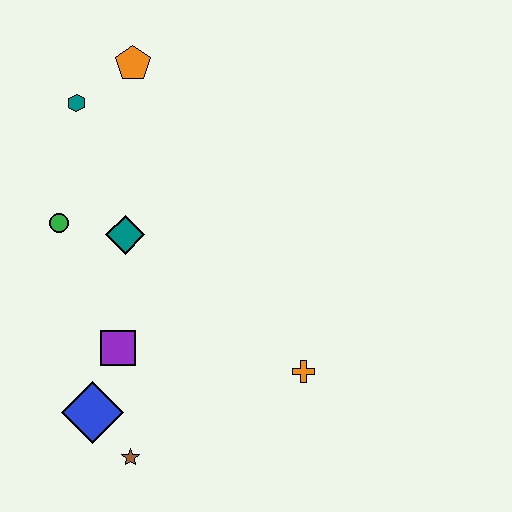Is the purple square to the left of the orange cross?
Yes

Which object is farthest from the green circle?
The orange cross is farthest from the green circle.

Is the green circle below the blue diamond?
No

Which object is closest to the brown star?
The blue diamond is closest to the brown star.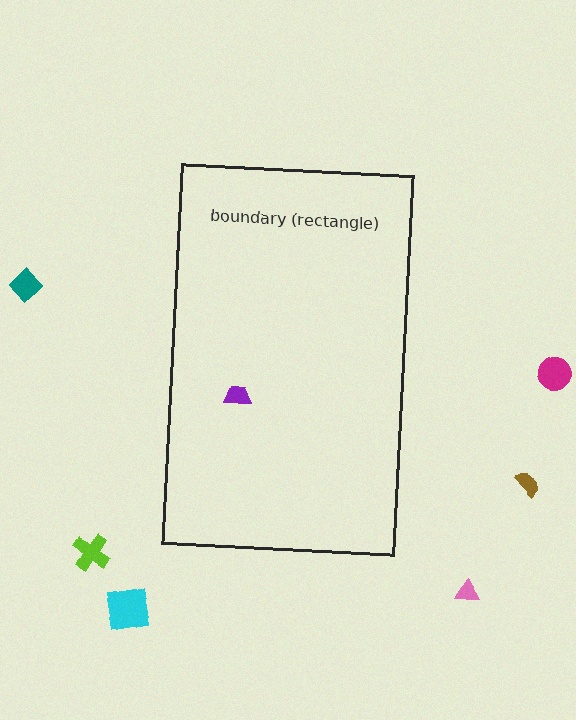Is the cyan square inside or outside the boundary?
Outside.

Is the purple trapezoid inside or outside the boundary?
Inside.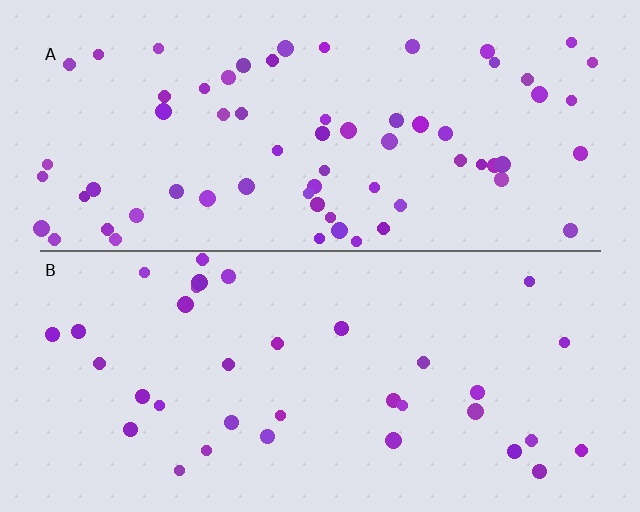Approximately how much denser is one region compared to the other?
Approximately 1.9× — region A over region B.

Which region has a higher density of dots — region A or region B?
A (the top).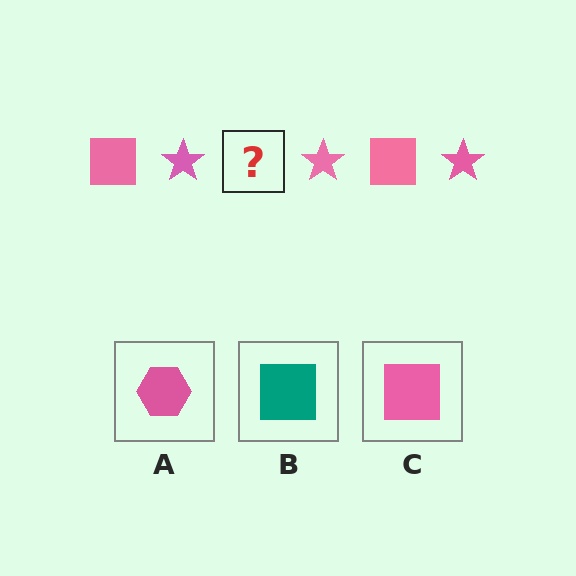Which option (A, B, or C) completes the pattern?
C.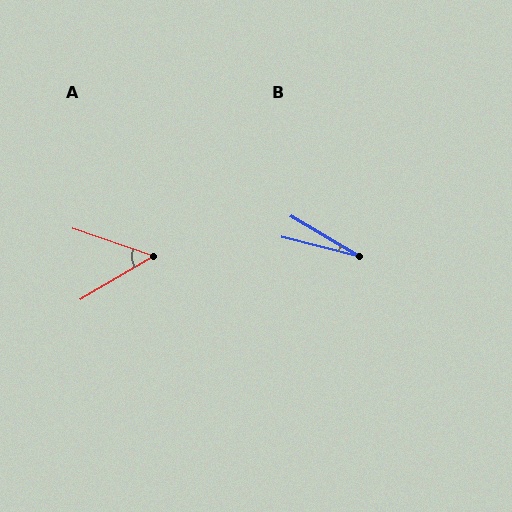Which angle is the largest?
A, at approximately 49 degrees.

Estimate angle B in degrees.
Approximately 17 degrees.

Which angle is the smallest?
B, at approximately 17 degrees.